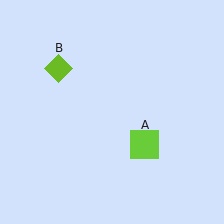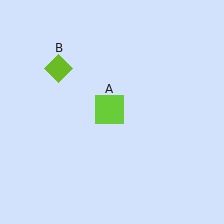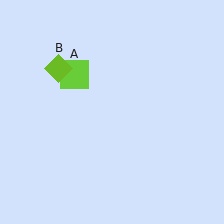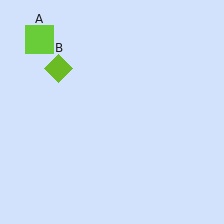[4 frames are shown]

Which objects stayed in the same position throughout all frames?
Lime diamond (object B) remained stationary.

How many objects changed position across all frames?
1 object changed position: lime square (object A).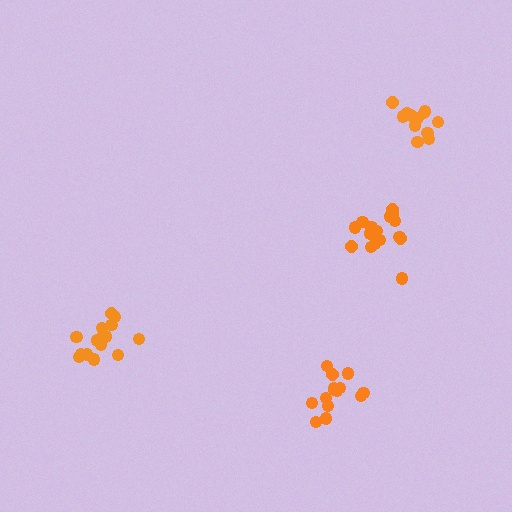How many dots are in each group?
Group 1: 16 dots, Group 2: 15 dots, Group 3: 12 dots, Group 4: 14 dots (57 total).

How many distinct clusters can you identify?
There are 4 distinct clusters.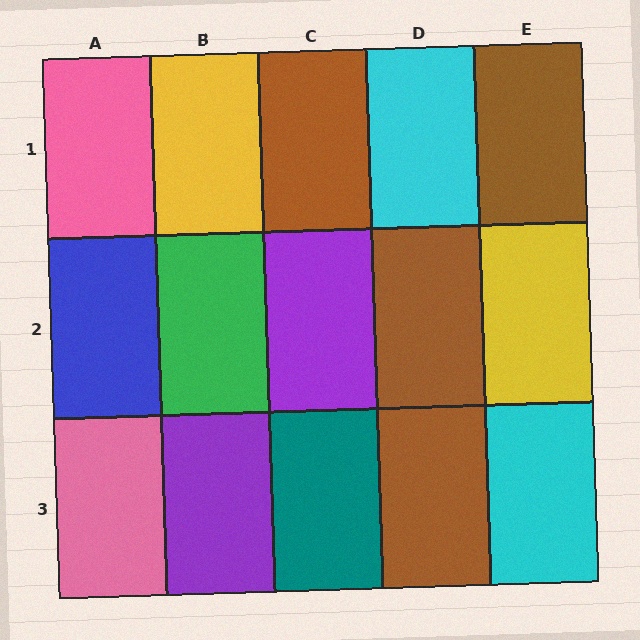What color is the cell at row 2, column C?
Purple.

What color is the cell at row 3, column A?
Pink.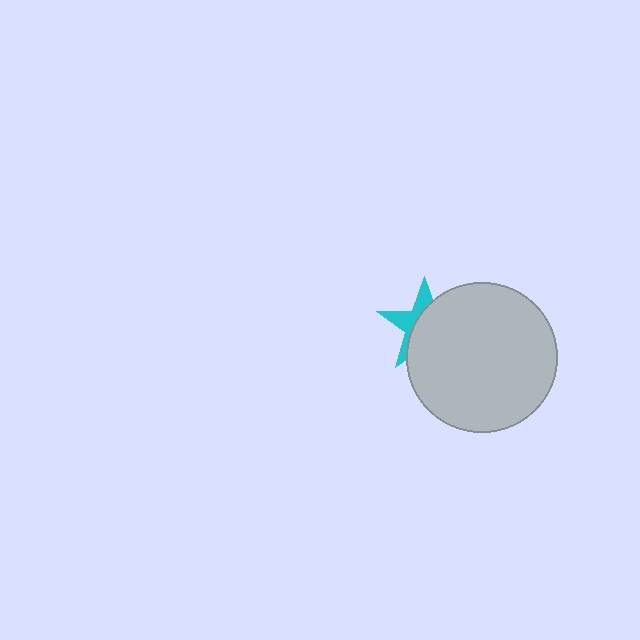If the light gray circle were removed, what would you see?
You would see the complete cyan star.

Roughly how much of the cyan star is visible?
A small part of it is visible (roughly 36%).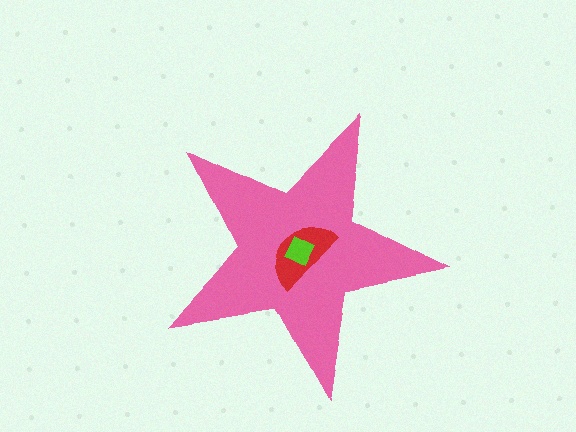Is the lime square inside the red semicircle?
Yes.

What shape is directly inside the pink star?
The red semicircle.